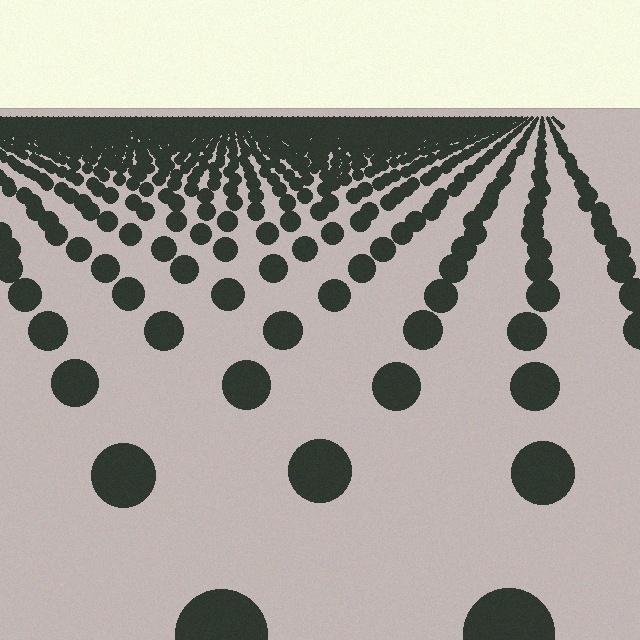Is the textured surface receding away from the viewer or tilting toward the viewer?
The surface is receding away from the viewer. Texture elements get smaller and denser toward the top.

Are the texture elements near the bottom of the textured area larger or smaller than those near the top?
Larger. Near the bottom, elements are closer to the viewer and appear at a bigger on-screen size.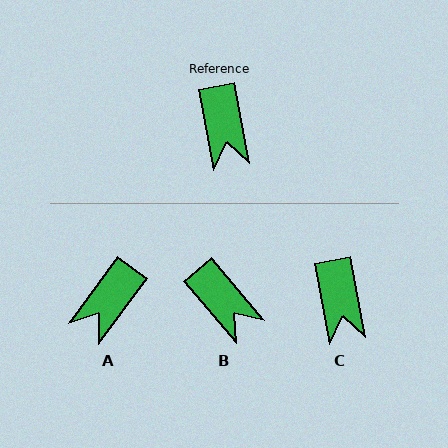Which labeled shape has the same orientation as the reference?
C.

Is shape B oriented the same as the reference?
No, it is off by about 30 degrees.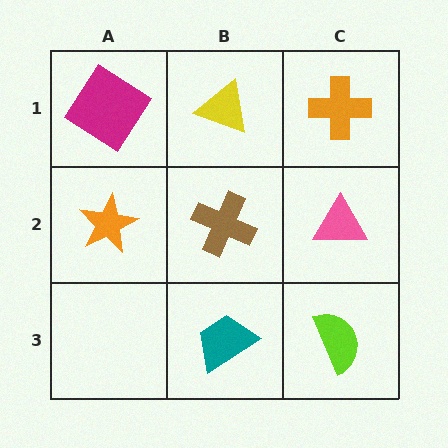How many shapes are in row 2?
3 shapes.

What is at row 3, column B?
A teal trapezoid.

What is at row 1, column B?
A yellow triangle.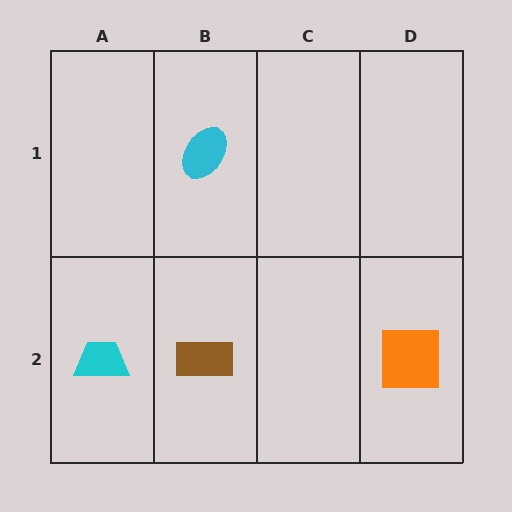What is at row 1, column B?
A cyan ellipse.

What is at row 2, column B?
A brown rectangle.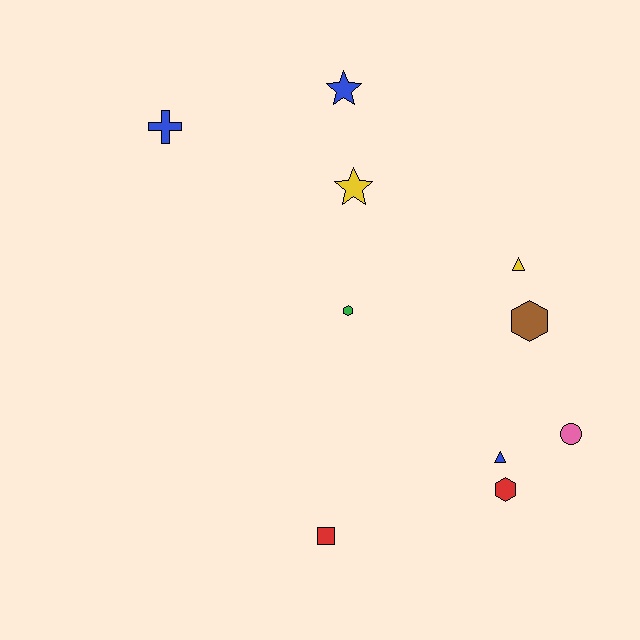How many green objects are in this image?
There is 1 green object.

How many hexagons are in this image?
There are 3 hexagons.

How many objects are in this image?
There are 10 objects.